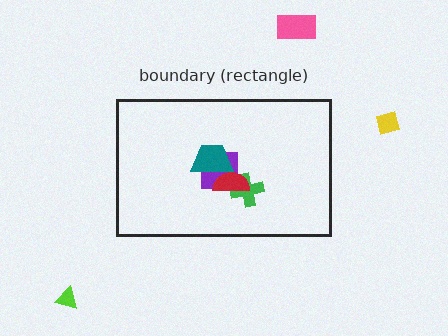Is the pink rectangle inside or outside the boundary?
Outside.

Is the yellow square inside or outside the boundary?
Outside.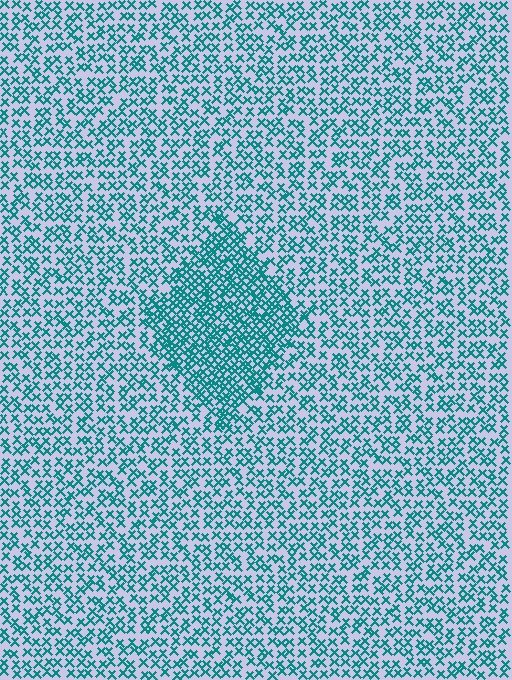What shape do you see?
I see a diamond.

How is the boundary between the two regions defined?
The boundary is defined by a change in element density (approximately 1.9x ratio). All elements are the same color, size, and shape.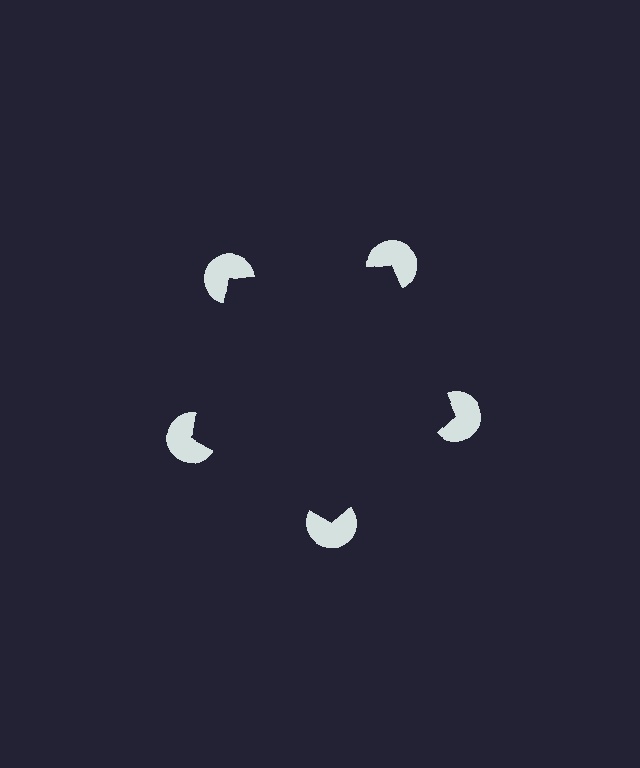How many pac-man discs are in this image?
There are 5 — one at each vertex of the illusory pentagon.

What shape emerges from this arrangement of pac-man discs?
An illusory pentagon — its edges are inferred from the aligned wedge cuts in the pac-man discs, not physically drawn.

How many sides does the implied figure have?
5 sides.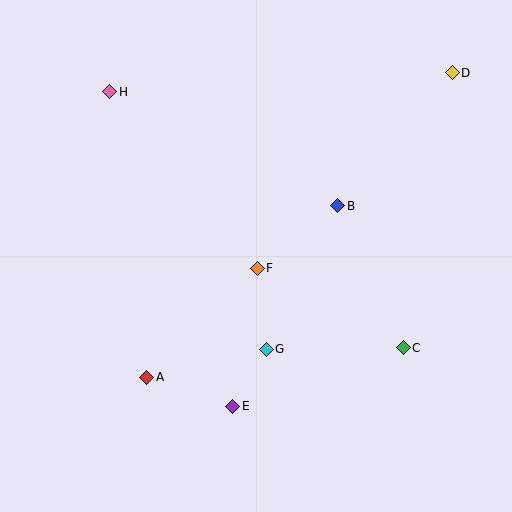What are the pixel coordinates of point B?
Point B is at (338, 206).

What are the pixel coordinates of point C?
Point C is at (403, 348).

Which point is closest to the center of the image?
Point F at (257, 268) is closest to the center.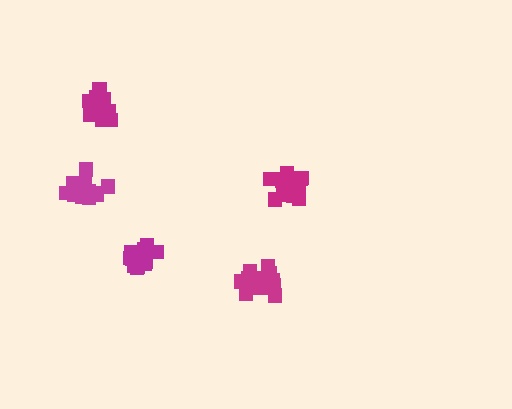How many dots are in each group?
Group 1: 15 dots, Group 2: 16 dots, Group 3: 17 dots, Group 4: 12 dots, Group 5: 15 dots (75 total).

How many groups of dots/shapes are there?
There are 5 groups.